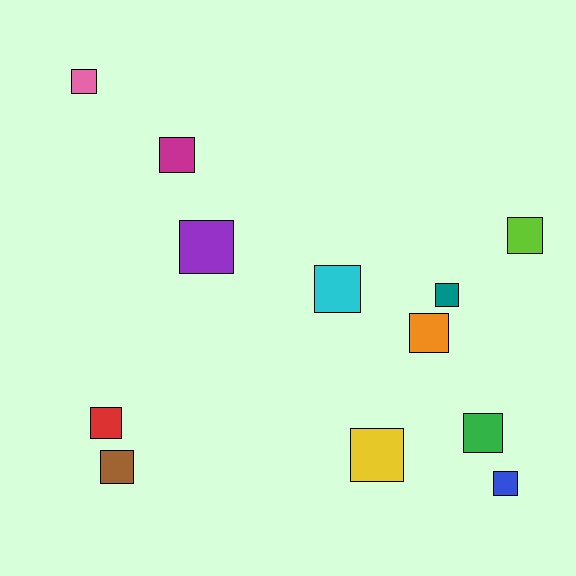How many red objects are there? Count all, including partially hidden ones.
There is 1 red object.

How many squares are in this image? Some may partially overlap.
There are 12 squares.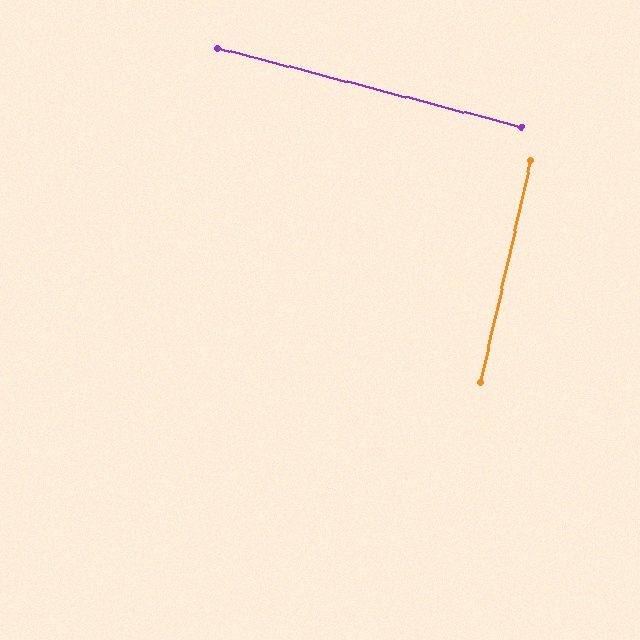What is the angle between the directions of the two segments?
Approximately 88 degrees.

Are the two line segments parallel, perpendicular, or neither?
Perpendicular — they meet at approximately 88°.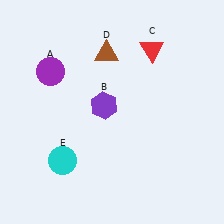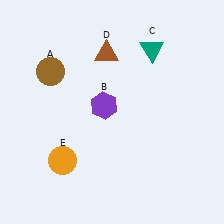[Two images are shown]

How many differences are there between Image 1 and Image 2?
There are 3 differences between the two images.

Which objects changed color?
A changed from purple to brown. C changed from red to teal. E changed from cyan to orange.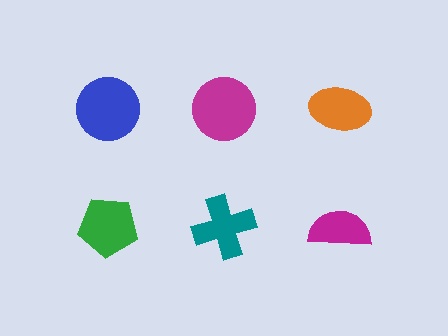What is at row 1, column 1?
A blue circle.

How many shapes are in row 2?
3 shapes.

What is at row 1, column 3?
An orange ellipse.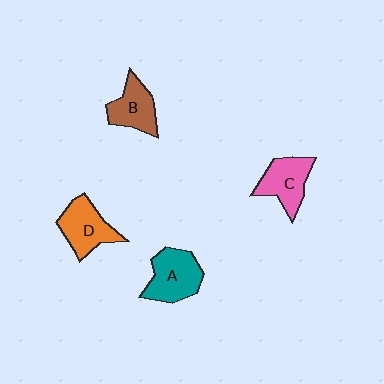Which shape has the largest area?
Shape A (teal).